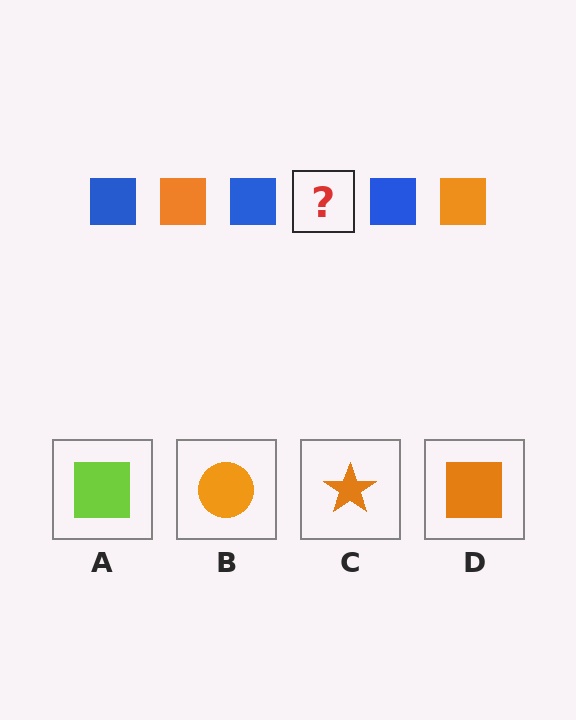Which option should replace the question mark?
Option D.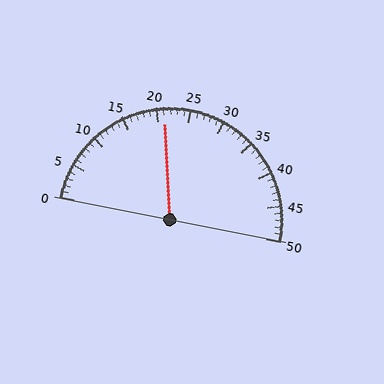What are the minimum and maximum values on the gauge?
The gauge ranges from 0 to 50.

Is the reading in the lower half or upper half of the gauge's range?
The reading is in the lower half of the range (0 to 50).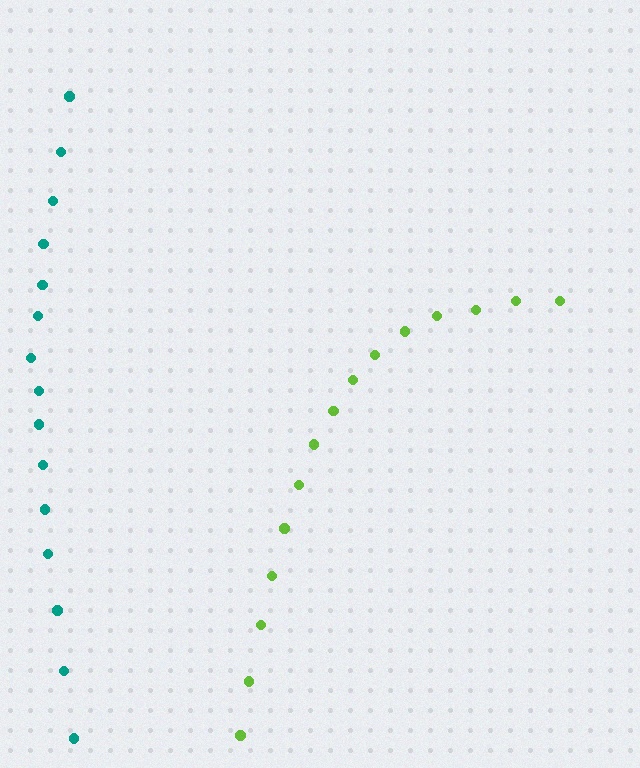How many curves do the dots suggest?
There are 2 distinct paths.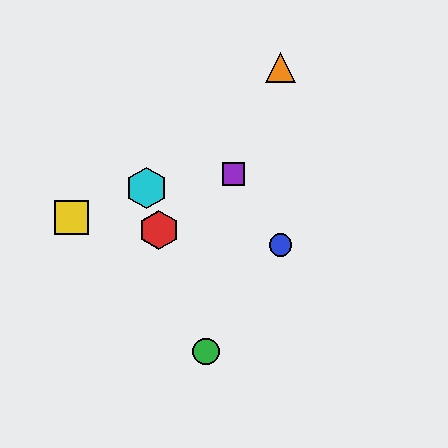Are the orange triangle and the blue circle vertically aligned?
Yes, both are at x≈280.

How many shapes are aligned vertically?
2 shapes (the blue circle, the orange triangle) are aligned vertically.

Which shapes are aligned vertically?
The blue circle, the orange triangle are aligned vertically.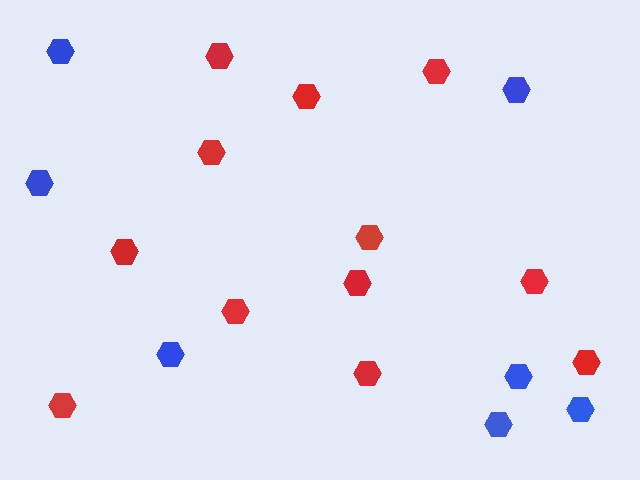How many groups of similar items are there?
There are 2 groups: one group of blue hexagons (7) and one group of red hexagons (12).